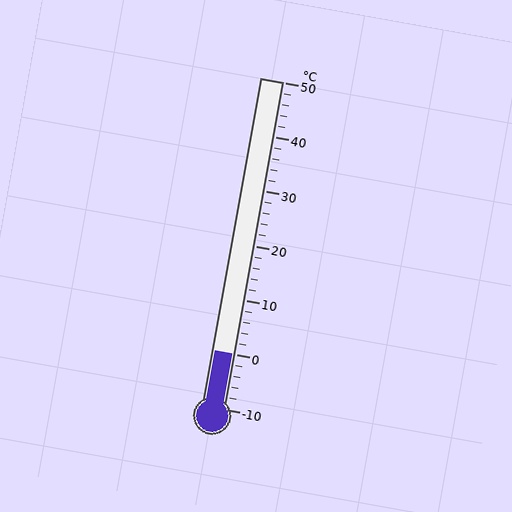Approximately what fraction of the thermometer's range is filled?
The thermometer is filled to approximately 15% of its range.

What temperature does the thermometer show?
The thermometer shows approximately 0°C.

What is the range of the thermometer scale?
The thermometer scale ranges from -10°C to 50°C.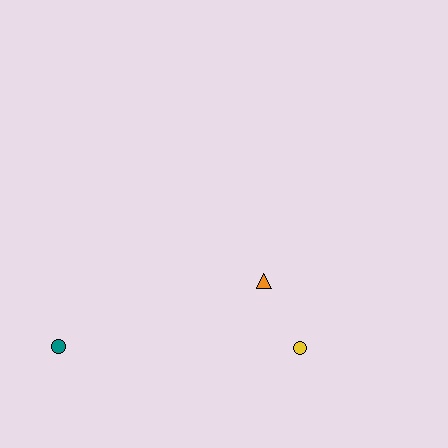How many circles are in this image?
There are 2 circles.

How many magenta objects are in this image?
There are no magenta objects.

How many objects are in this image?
There are 3 objects.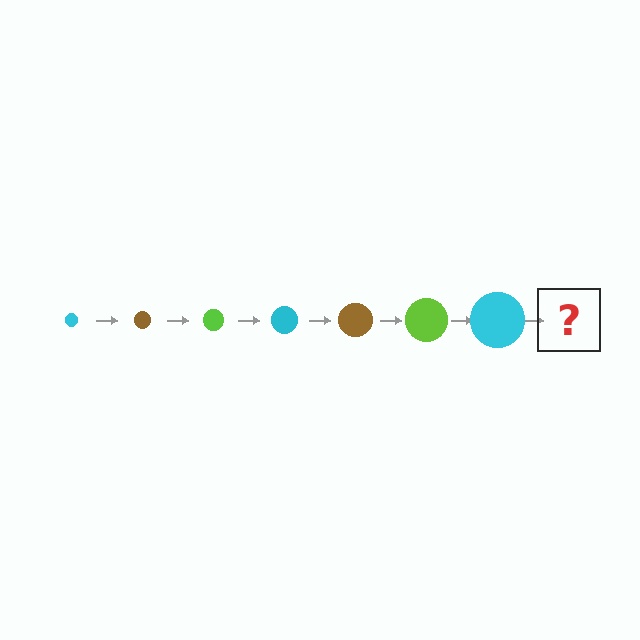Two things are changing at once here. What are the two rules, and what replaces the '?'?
The two rules are that the circle grows larger each step and the color cycles through cyan, brown, and lime. The '?' should be a brown circle, larger than the previous one.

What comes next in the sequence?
The next element should be a brown circle, larger than the previous one.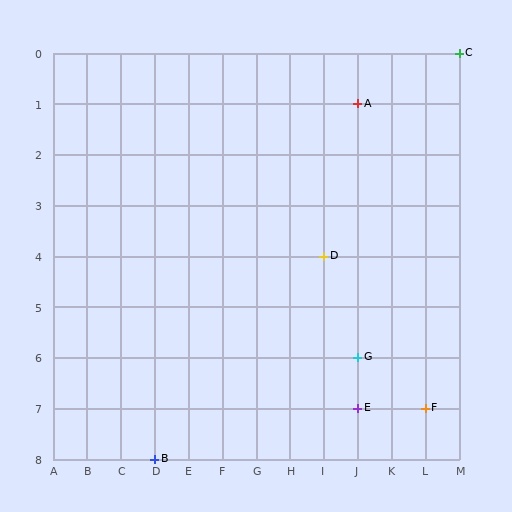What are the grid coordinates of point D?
Point D is at grid coordinates (I, 4).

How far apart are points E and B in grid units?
Points E and B are 6 columns and 1 row apart (about 6.1 grid units diagonally).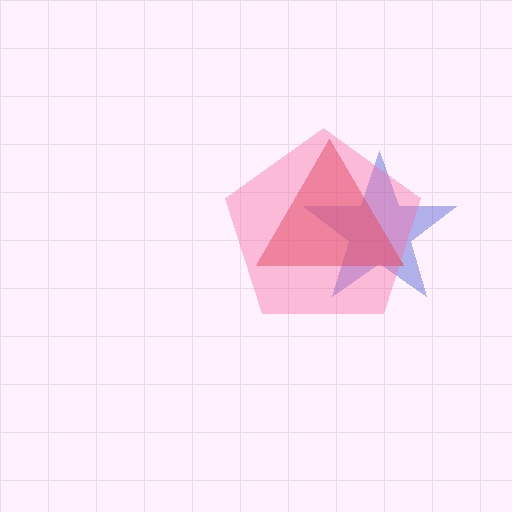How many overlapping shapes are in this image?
There are 3 overlapping shapes in the image.